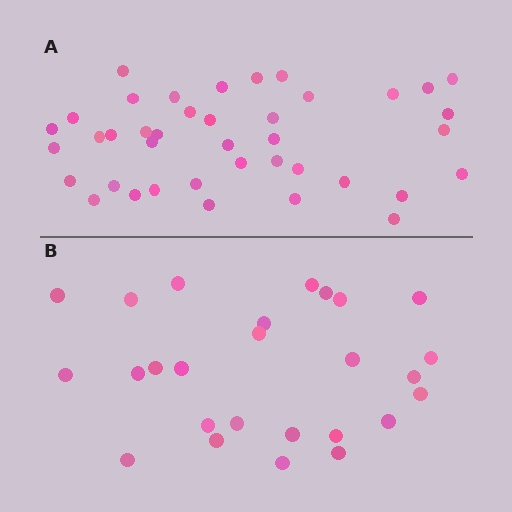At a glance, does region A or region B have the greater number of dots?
Region A (the top region) has more dots.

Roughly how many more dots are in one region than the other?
Region A has approximately 15 more dots than region B.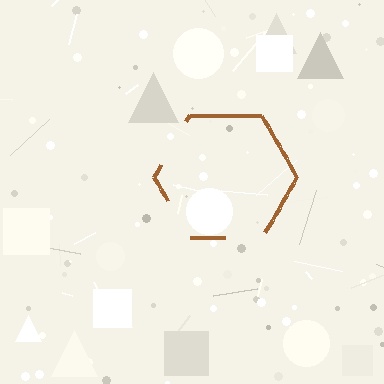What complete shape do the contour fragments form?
The contour fragments form a hexagon.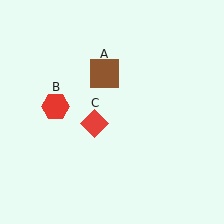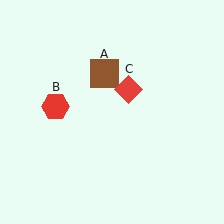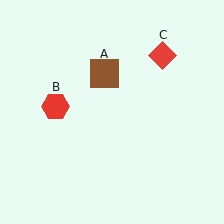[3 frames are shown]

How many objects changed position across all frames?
1 object changed position: red diamond (object C).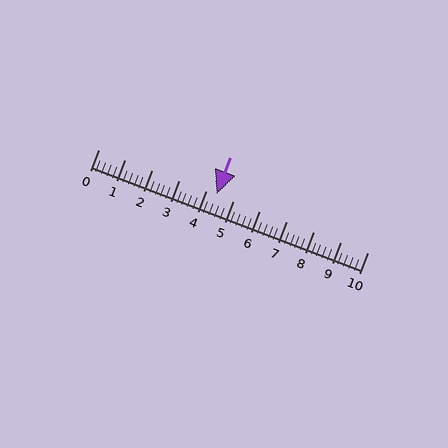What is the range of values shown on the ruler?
The ruler shows values from 0 to 10.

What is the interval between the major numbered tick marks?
The major tick marks are spaced 1 units apart.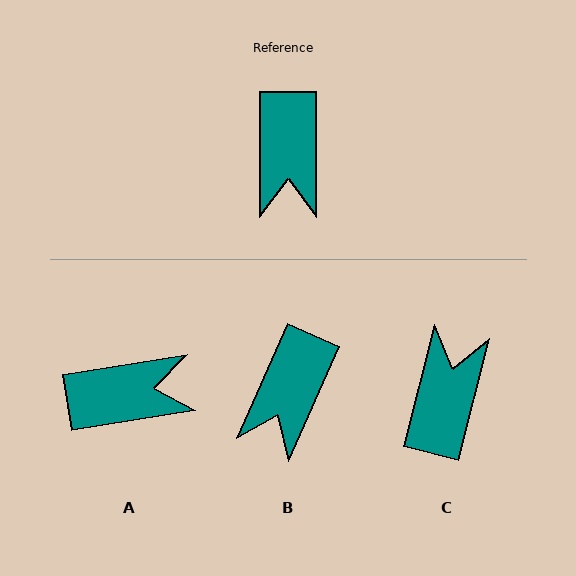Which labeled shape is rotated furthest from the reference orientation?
C, about 166 degrees away.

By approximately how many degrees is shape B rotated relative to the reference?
Approximately 24 degrees clockwise.